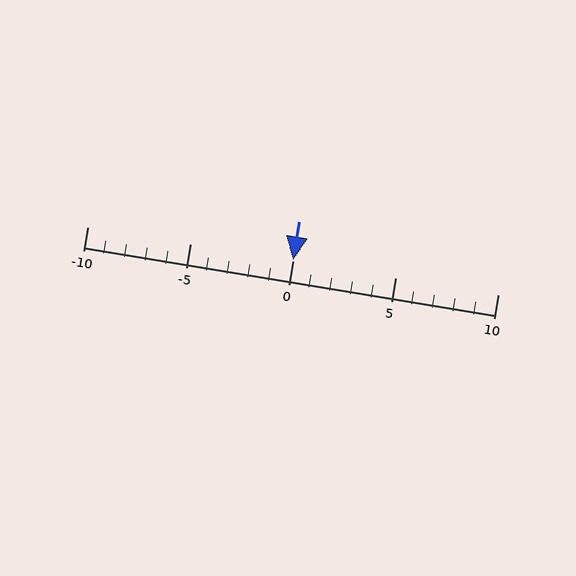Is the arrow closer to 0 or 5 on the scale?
The arrow is closer to 0.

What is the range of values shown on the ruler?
The ruler shows values from -10 to 10.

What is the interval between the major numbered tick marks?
The major tick marks are spaced 5 units apart.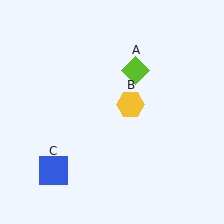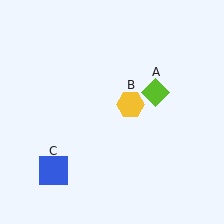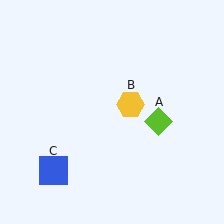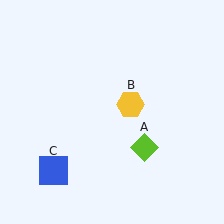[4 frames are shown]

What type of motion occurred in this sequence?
The lime diamond (object A) rotated clockwise around the center of the scene.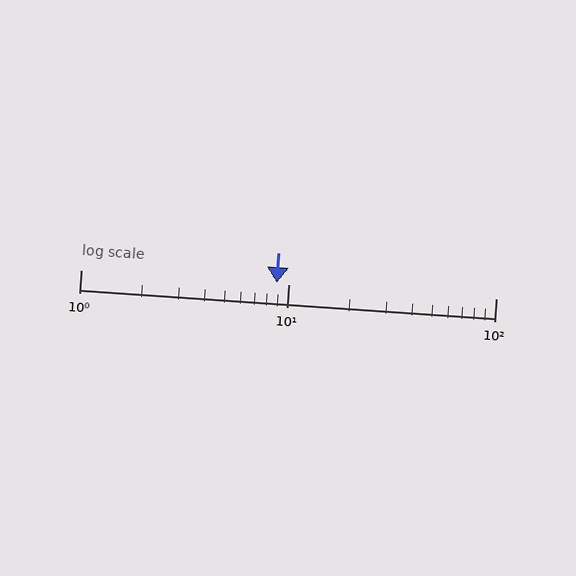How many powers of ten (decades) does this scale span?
The scale spans 2 decades, from 1 to 100.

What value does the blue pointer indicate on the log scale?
The pointer indicates approximately 8.8.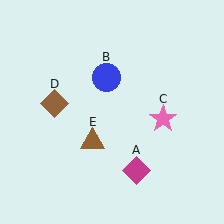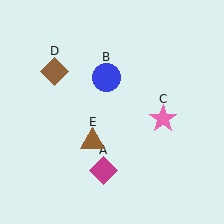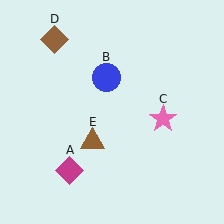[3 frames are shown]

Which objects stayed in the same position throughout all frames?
Blue circle (object B) and pink star (object C) and brown triangle (object E) remained stationary.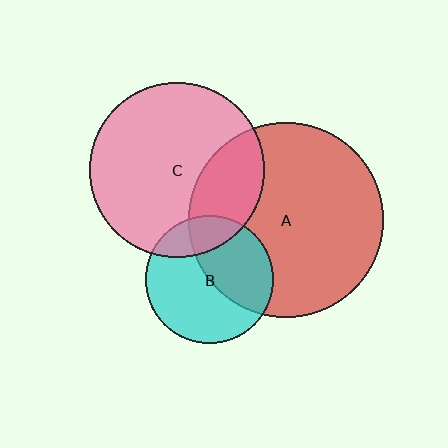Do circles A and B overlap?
Yes.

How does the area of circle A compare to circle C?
Approximately 1.2 times.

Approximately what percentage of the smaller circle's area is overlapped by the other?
Approximately 45%.